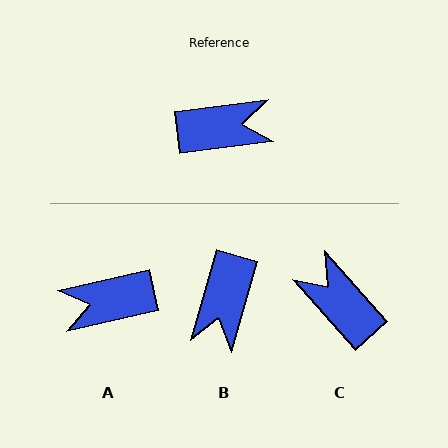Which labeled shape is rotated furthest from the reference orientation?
A, about 174 degrees away.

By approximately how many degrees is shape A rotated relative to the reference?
Approximately 174 degrees clockwise.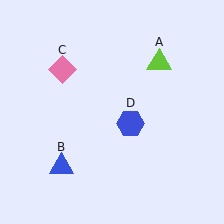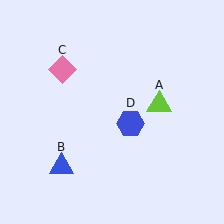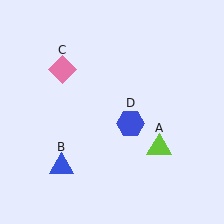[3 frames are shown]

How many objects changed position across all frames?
1 object changed position: lime triangle (object A).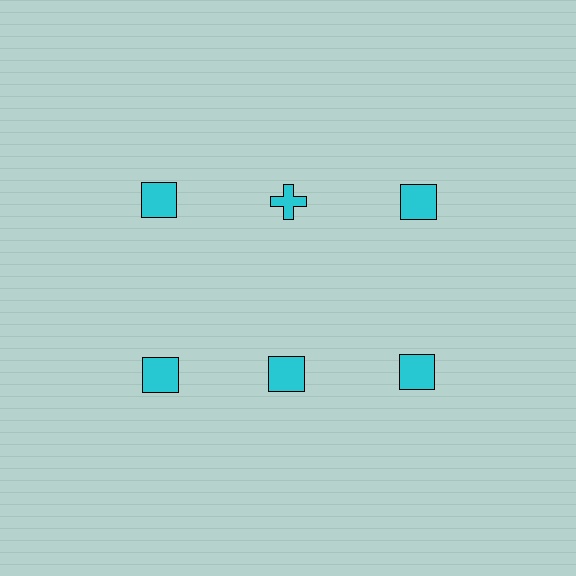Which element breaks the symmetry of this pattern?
The cyan cross in the top row, second from left column breaks the symmetry. All other shapes are cyan squares.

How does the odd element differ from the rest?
It has a different shape: cross instead of square.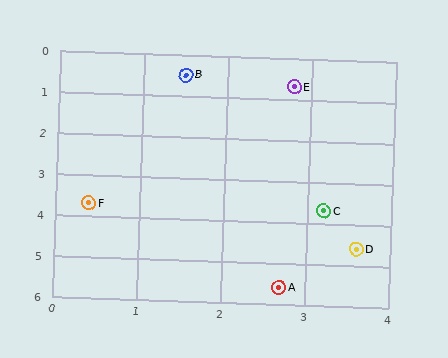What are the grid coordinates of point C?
Point C is at approximately (3.2, 3.7).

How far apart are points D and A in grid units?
Points D and A are about 1.3 grid units apart.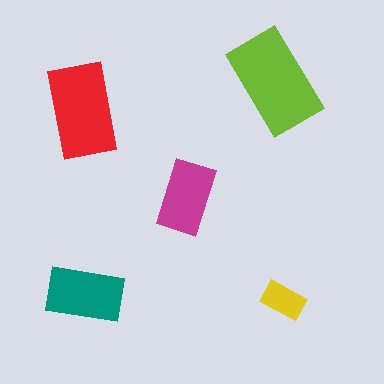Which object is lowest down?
The yellow rectangle is bottommost.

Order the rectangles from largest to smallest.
the lime one, the red one, the teal one, the magenta one, the yellow one.